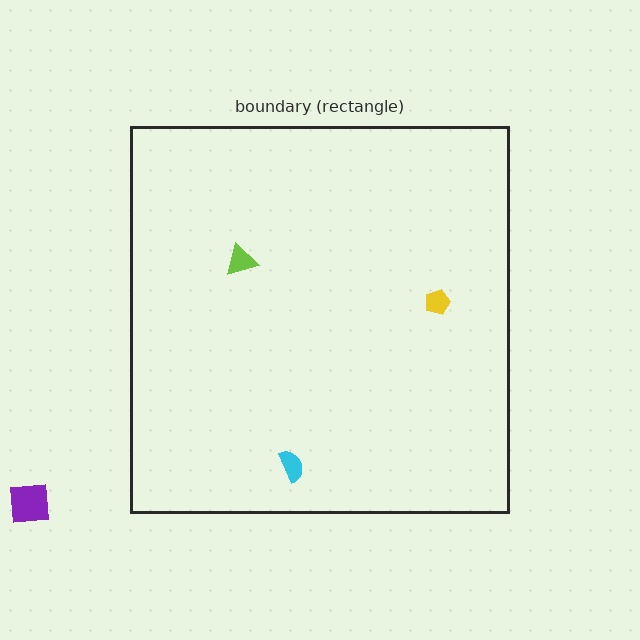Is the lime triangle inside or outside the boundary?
Inside.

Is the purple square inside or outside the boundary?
Outside.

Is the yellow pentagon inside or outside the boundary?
Inside.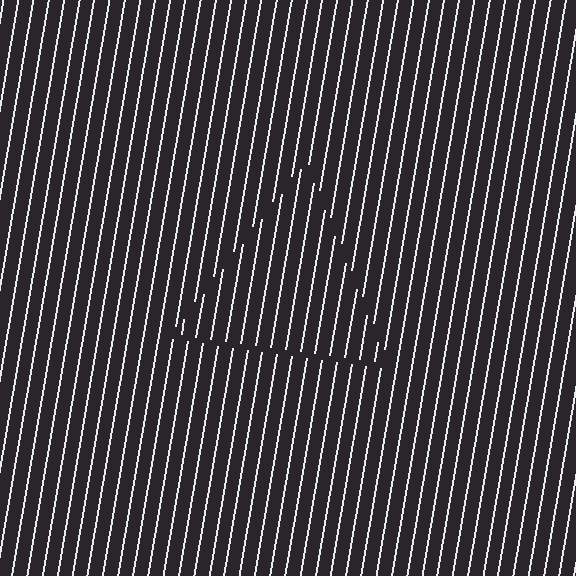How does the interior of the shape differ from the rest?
The interior of the shape contains the same grating, shifted by half a period — the contour is defined by the phase discontinuity where line-ends from the inner and outer gratings abut.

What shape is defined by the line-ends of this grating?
An illusory triangle. The interior of the shape contains the same grating, shifted by half a period — the contour is defined by the phase discontinuity where line-ends from the inner and outer gratings abut.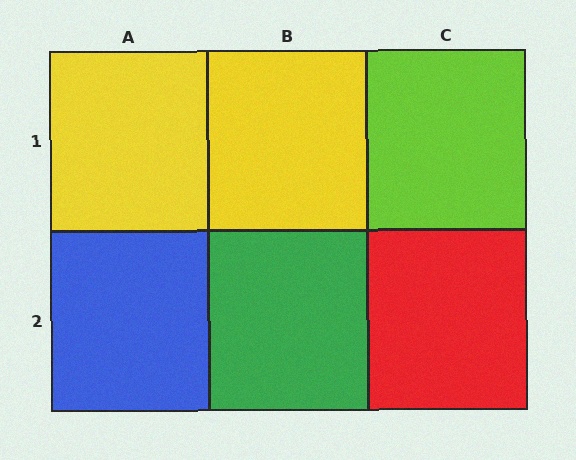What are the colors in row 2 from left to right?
Blue, green, red.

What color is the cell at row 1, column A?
Yellow.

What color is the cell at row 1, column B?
Yellow.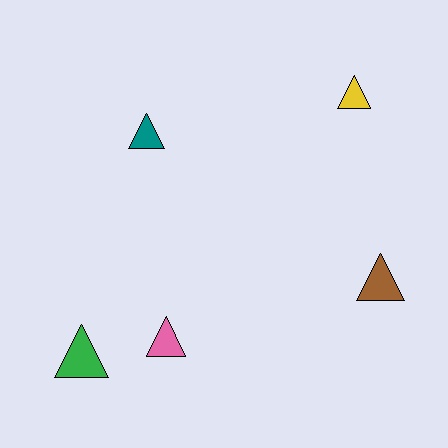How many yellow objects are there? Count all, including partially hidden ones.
There is 1 yellow object.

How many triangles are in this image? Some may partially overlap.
There are 5 triangles.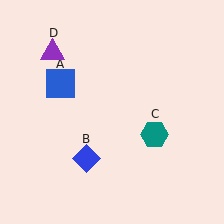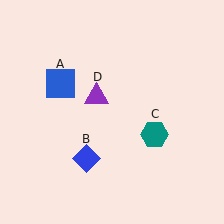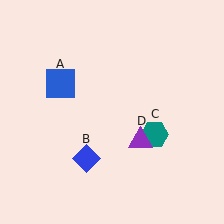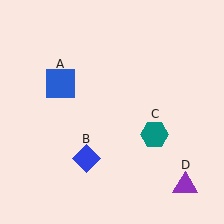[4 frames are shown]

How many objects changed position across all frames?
1 object changed position: purple triangle (object D).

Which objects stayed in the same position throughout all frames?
Blue square (object A) and blue diamond (object B) and teal hexagon (object C) remained stationary.